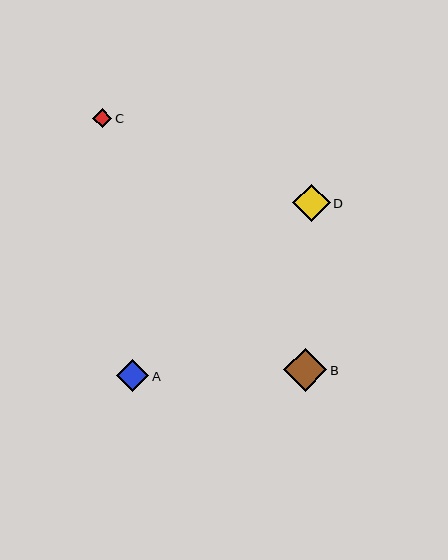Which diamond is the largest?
Diamond B is the largest with a size of approximately 43 pixels.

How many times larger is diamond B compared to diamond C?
Diamond B is approximately 2.3 times the size of diamond C.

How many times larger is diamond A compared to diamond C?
Diamond A is approximately 1.7 times the size of diamond C.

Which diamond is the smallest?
Diamond C is the smallest with a size of approximately 19 pixels.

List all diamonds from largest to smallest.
From largest to smallest: B, D, A, C.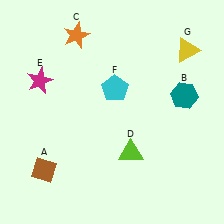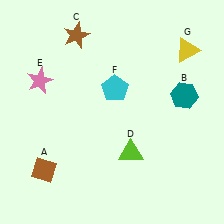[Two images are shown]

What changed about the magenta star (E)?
In Image 1, E is magenta. In Image 2, it changed to pink.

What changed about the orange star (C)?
In Image 1, C is orange. In Image 2, it changed to brown.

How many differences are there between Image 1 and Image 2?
There are 2 differences between the two images.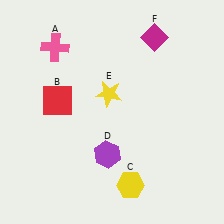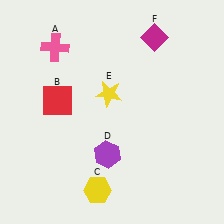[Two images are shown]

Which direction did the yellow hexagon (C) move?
The yellow hexagon (C) moved left.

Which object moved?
The yellow hexagon (C) moved left.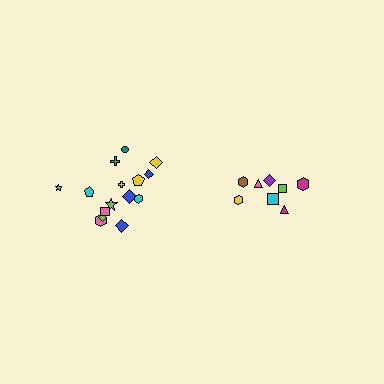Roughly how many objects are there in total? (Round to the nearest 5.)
Roughly 25 objects in total.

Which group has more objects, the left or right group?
The left group.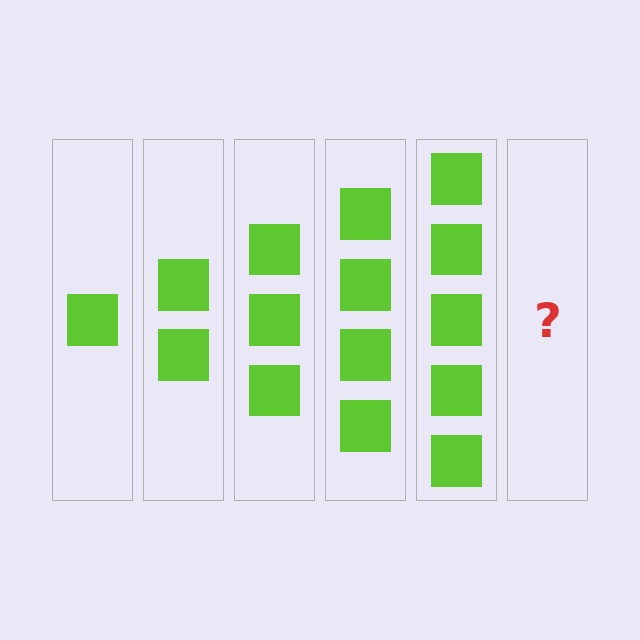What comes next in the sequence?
The next element should be 6 squares.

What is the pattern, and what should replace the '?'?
The pattern is that each step adds one more square. The '?' should be 6 squares.